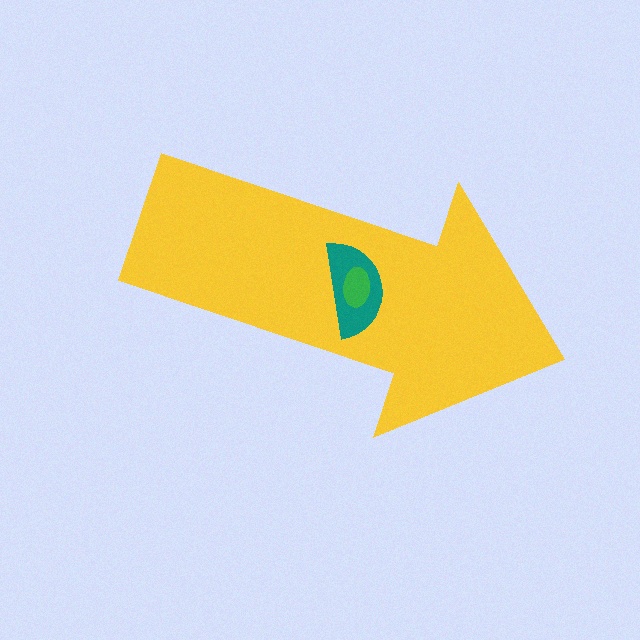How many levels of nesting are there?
3.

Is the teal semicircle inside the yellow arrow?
Yes.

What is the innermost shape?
The green ellipse.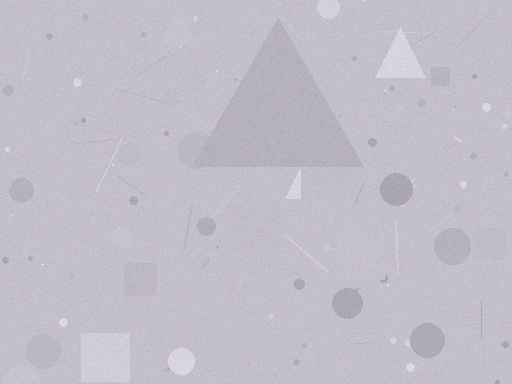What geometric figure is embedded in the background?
A triangle is embedded in the background.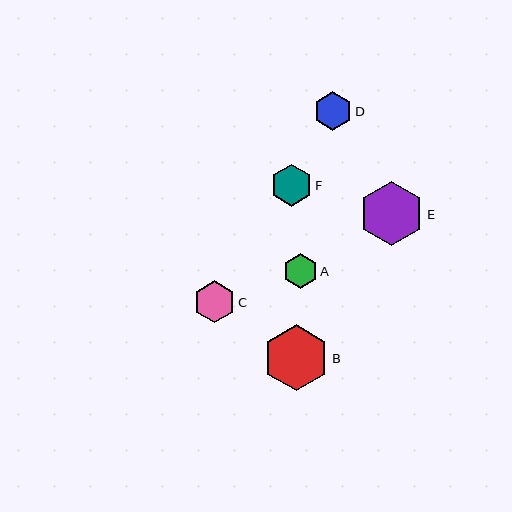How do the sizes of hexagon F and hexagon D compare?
Hexagon F and hexagon D are approximately the same size.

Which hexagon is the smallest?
Hexagon A is the smallest with a size of approximately 34 pixels.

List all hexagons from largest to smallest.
From largest to smallest: B, E, C, F, D, A.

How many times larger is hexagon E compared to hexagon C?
Hexagon E is approximately 1.6 times the size of hexagon C.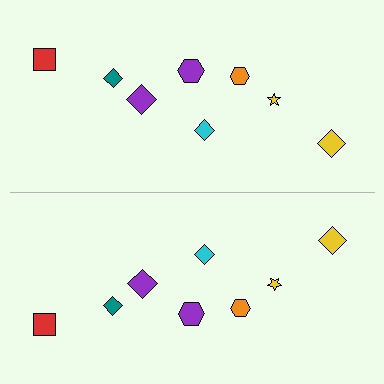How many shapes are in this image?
There are 16 shapes in this image.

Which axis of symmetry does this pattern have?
The pattern has a horizontal axis of symmetry running through the center of the image.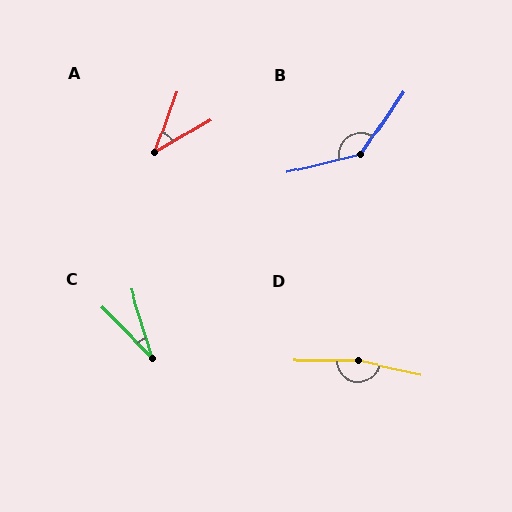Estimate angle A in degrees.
Approximately 40 degrees.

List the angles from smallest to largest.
C (27°), A (40°), B (138°), D (167°).